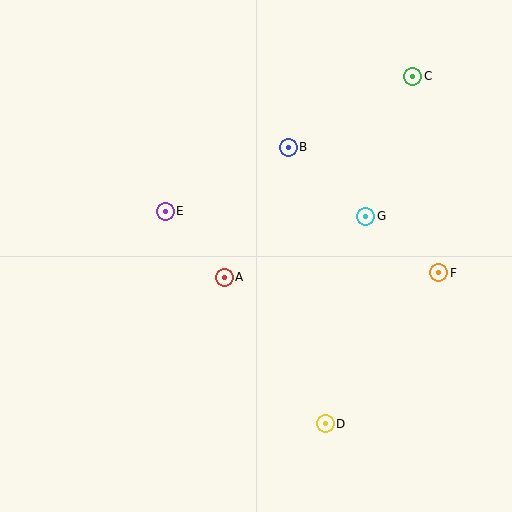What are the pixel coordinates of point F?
Point F is at (439, 273).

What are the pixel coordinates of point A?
Point A is at (224, 277).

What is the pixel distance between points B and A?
The distance between B and A is 145 pixels.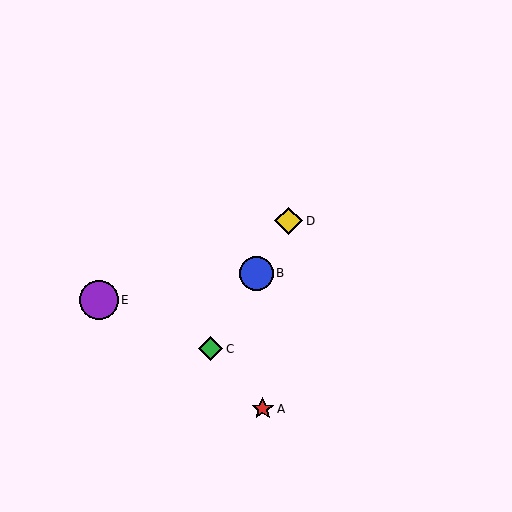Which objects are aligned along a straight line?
Objects B, C, D are aligned along a straight line.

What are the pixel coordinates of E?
Object E is at (99, 300).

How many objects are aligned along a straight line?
3 objects (B, C, D) are aligned along a straight line.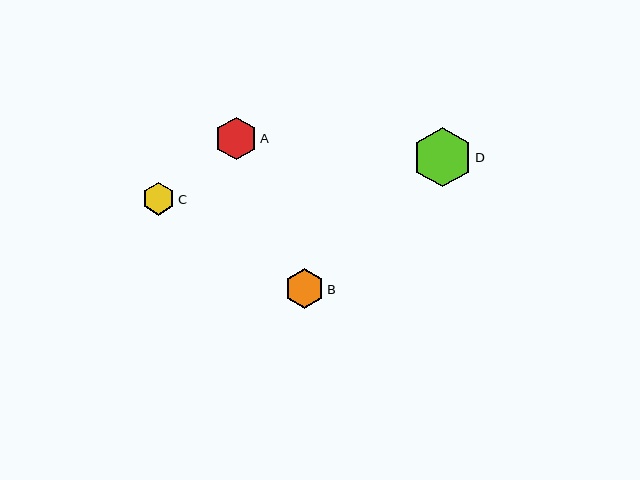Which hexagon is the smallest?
Hexagon C is the smallest with a size of approximately 33 pixels.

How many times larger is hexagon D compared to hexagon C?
Hexagon D is approximately 1.8 times the size of hexagon C.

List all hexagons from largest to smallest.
From largest to smallest: D, A, B, C.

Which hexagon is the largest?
Hexagon D is the largest with a size of approximately 59 pixels.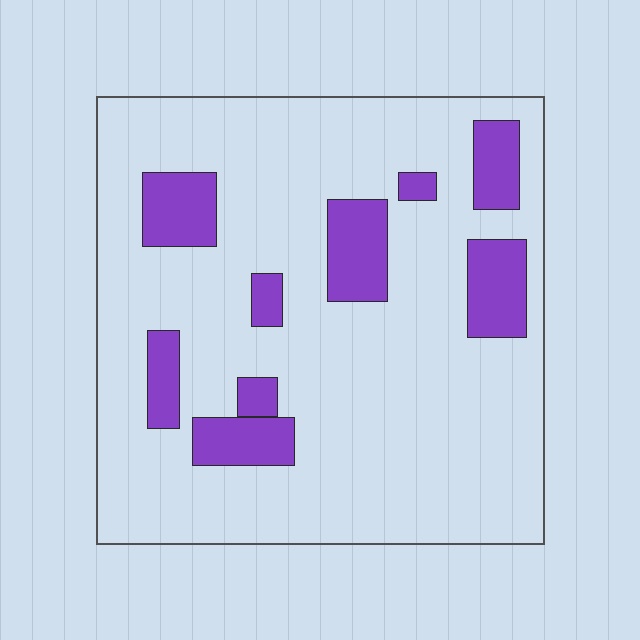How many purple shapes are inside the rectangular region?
9.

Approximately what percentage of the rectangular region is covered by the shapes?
Approximately 15%.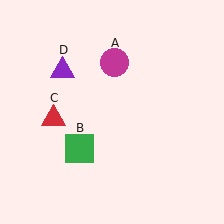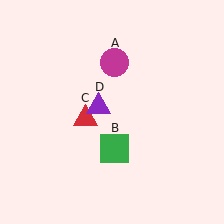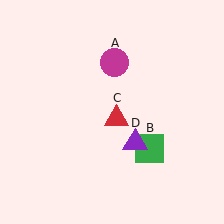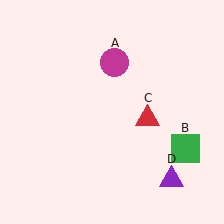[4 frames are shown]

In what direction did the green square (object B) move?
The green square (object B) moved right.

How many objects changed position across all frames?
3 objects changed position: green square (object B), red triangle (object C), purple triangle (object D).